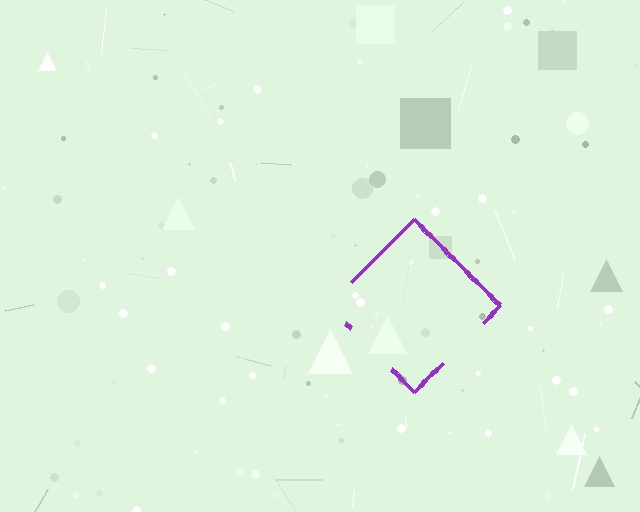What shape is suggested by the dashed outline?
The dashed outline suggests a diamond.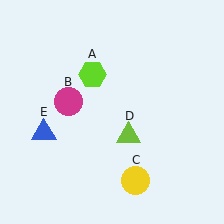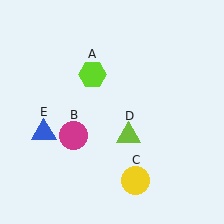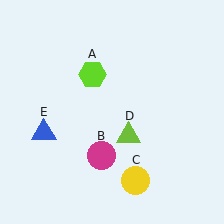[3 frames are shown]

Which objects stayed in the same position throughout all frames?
Lime hexagon (object A) and yellow circle (object C) and lime triangle (object D) and blue triangle (object E) remained stationary.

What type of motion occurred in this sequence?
The magenta circle (object B) rotated counterclockwise around the center of the scene.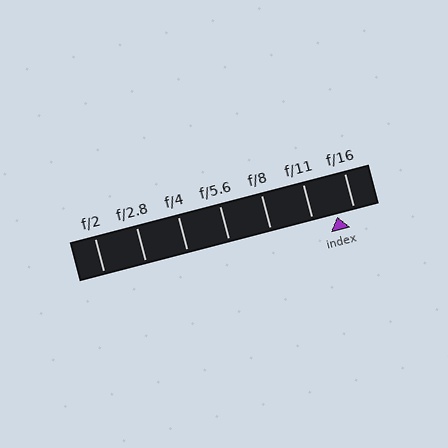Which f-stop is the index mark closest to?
The index mark is closest to f/16.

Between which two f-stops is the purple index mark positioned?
The index mark is between f/11 and f/16.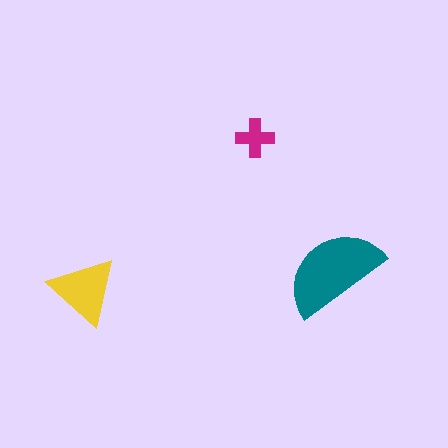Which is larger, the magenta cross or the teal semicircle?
The teal semicircle.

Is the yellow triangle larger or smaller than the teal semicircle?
Smaller.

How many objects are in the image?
There are 3 objects in the image.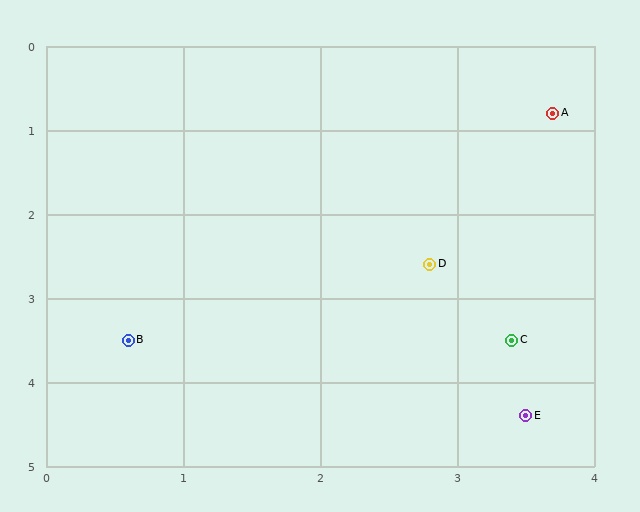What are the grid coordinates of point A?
Point A is at approximately (3.7, 0.8).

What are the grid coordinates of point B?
Point B is at approximately (0.6, 3.5).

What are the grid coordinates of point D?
Point D is at approximately (2.8, 2.6).